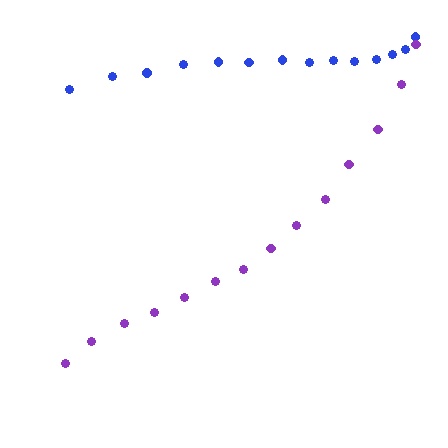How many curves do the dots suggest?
There are 2 distinct paths.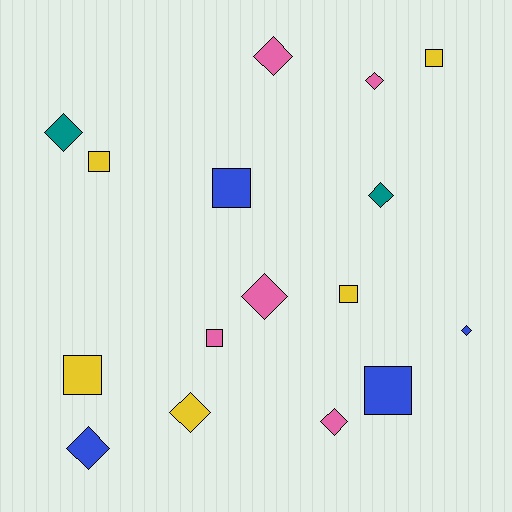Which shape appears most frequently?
Diamond, with 9 objects.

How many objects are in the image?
There are 16 objects.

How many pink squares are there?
There is 1 pink square.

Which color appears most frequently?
Yellow, with 5 objects.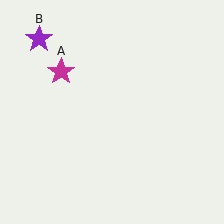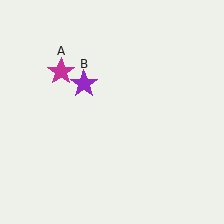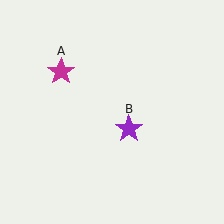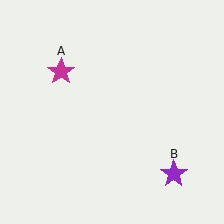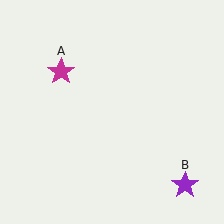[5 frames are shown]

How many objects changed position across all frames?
1 object changed position: purple star (object B).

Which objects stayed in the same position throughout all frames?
Magenta star (object A) remained stationary.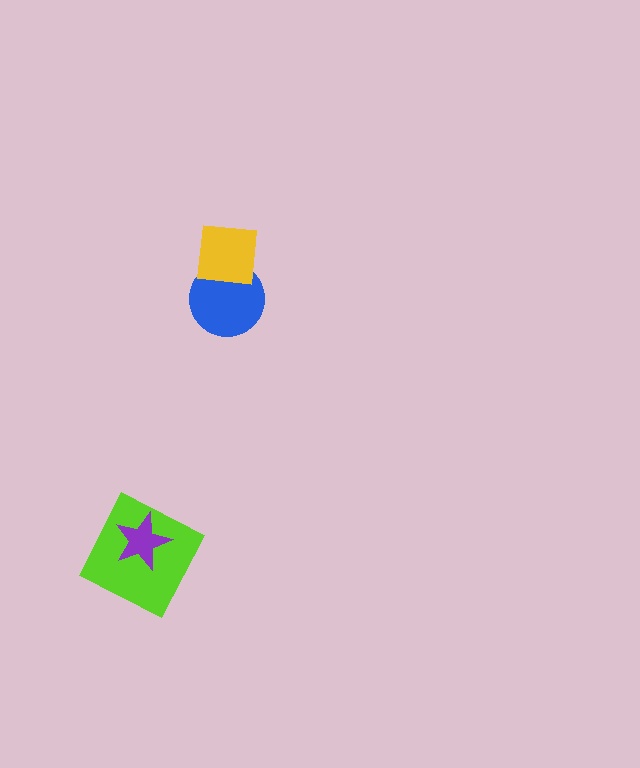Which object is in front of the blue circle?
The yellow square is in front of the blue circle.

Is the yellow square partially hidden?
No, no other shape covers it.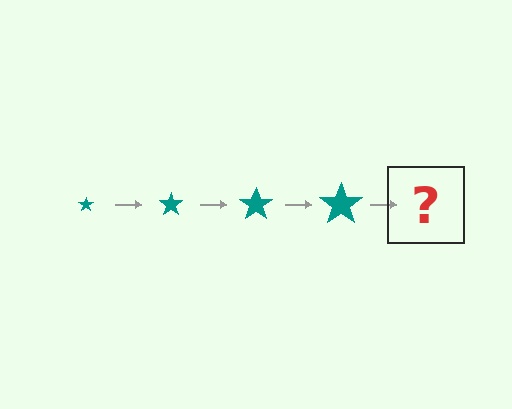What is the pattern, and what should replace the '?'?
The pattern is that the star gets progressively larger each step. The '?' should be a teal star, larger than the previous one.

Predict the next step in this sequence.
The next step is a teal star, larger than the previous one.